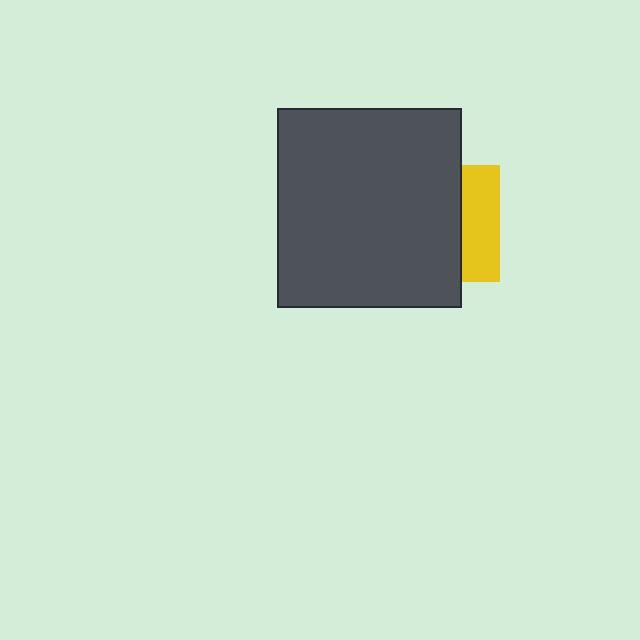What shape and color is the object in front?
The object in front is a dark gray rectangle.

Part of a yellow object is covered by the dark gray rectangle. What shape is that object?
It is a square.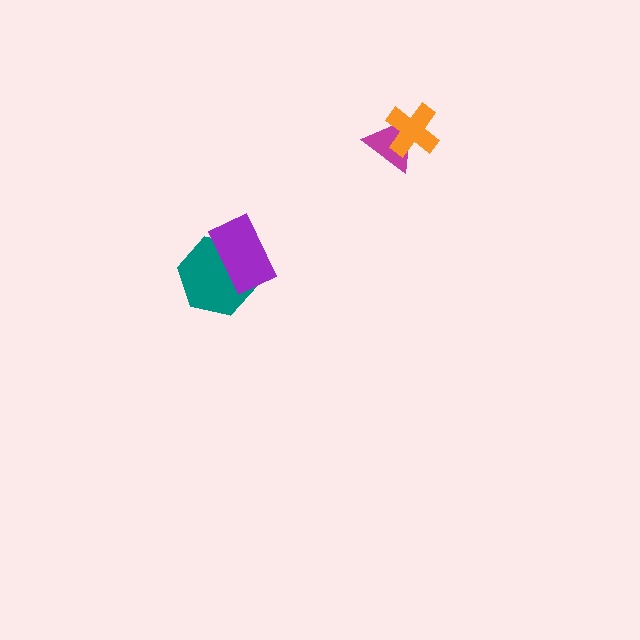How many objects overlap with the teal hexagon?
1 object overlaps with the teal hexagon.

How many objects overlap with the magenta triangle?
1 object overlaps with the magenta triangle.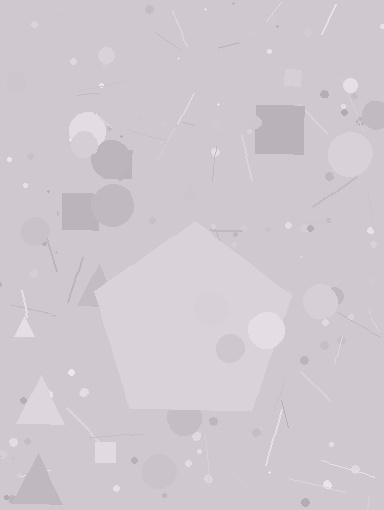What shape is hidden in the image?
A pentagon is hidden in the image.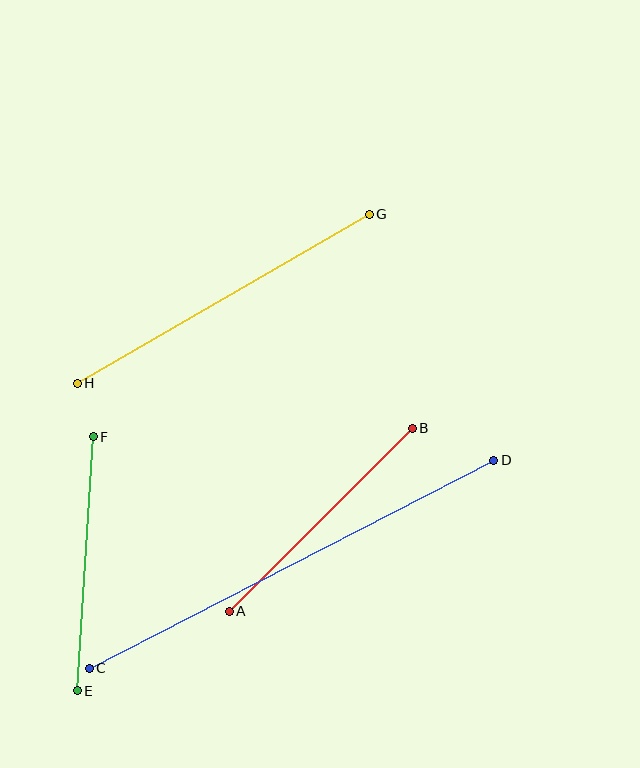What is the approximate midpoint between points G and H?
The midpoint is at approximately (223, 299) pixels.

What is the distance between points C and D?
The distance is approximately 455 pixels.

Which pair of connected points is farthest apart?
Points C and D are farthest apart.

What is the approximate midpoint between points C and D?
The midpoint is at approximately (292, 564) pixels.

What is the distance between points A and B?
The distance is approximately 259 pixels.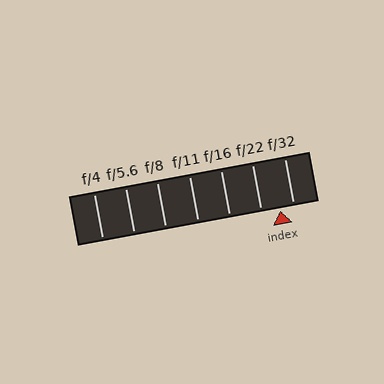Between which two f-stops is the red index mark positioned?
The index mark is between f/22 and f/32.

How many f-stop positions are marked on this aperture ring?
There are 7 f-stop positions marked.